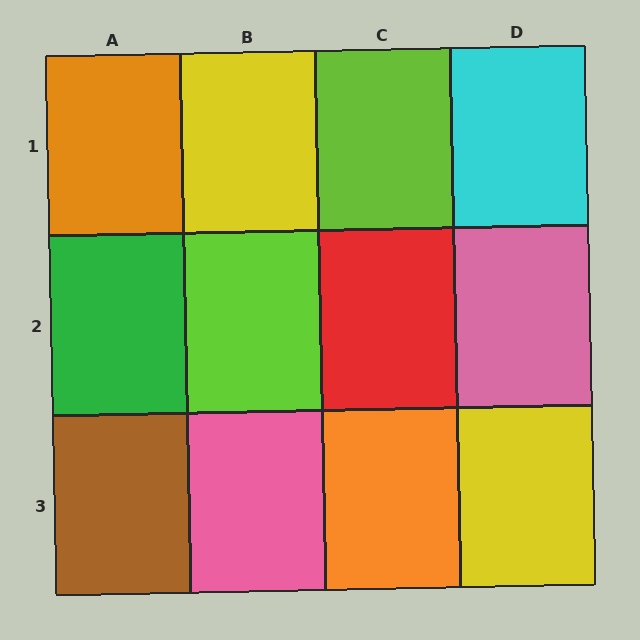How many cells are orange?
2 cells are orange.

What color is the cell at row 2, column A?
Green.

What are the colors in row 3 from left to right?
Brown, pink, orange, yellow.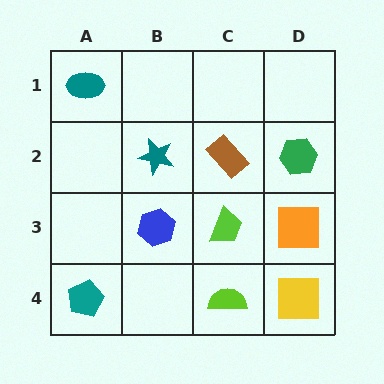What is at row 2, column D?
A green hexagon.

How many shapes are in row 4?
3 shapes.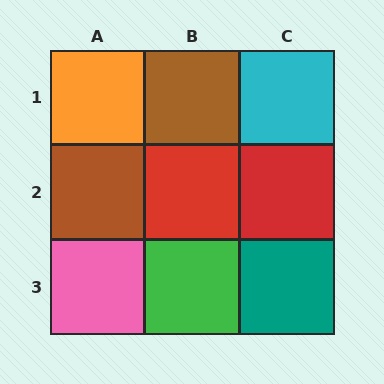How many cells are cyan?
1 cell is cyan.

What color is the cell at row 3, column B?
Green.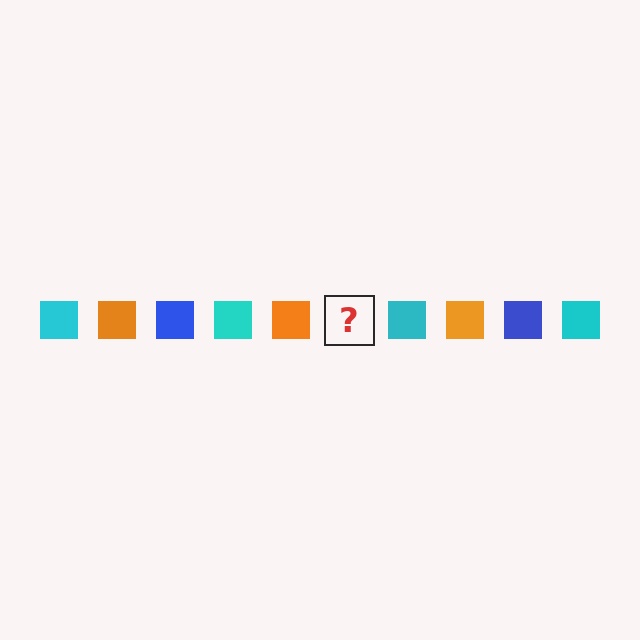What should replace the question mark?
The question mark should be replaced with a blue square.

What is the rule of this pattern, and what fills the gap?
The rule is that the pattern cycles through cyan, orange, blue squares. The gap should be filled with a blue square.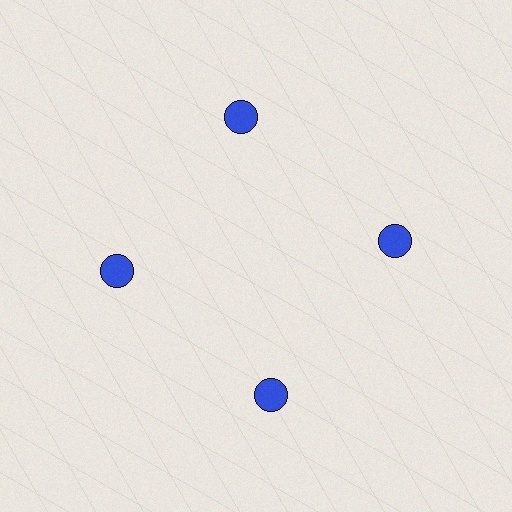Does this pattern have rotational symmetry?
Yes, this pattern has 4-fold rotational symmetry. It looks the same after rotating 90 degrees around the center.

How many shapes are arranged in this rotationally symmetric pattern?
There are 4 shapes, arranged in 4 groups of 1.